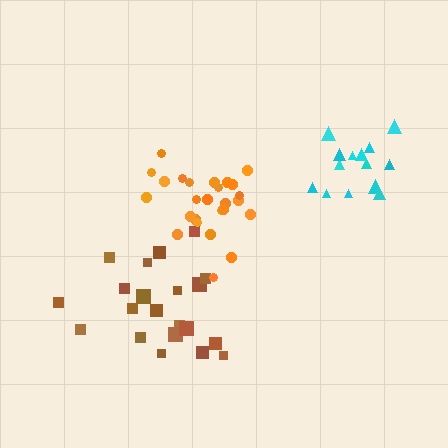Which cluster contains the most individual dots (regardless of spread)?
Orange (26).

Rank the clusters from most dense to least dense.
orange, brown, cyan.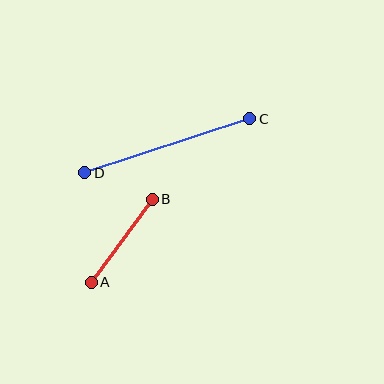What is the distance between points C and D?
The distance is approximately 174 pixels.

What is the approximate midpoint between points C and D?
The midpoint is at approximately (167, 146) pixels.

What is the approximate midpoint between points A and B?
The midpoint is at approximately (122, 241) pixels.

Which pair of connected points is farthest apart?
Points C and D are farthest apart.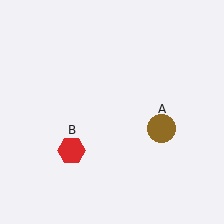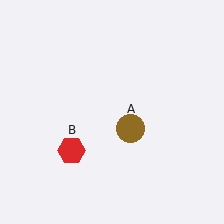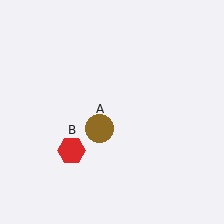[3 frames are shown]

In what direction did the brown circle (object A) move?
The brown circle (object A) moved left.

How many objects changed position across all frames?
1 object changed position: brown circle (object A).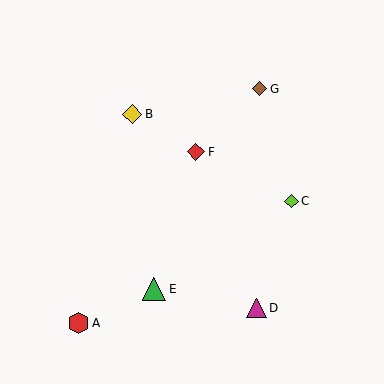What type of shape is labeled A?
Shape A is a red hexagon.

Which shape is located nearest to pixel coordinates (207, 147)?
The red diamond (labeled F) at (196, 152) is nearest to that location.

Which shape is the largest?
The green triangle (labeled E) is the largest.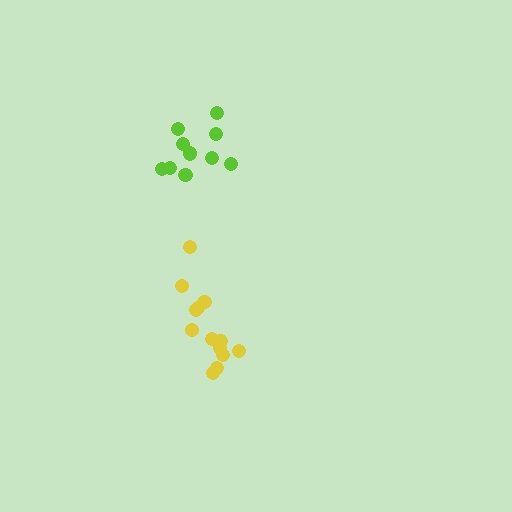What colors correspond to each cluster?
The clusters are colored: yellow, lime.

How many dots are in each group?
Group 1: 13 dots, Group 2: 10 dots (23 total).